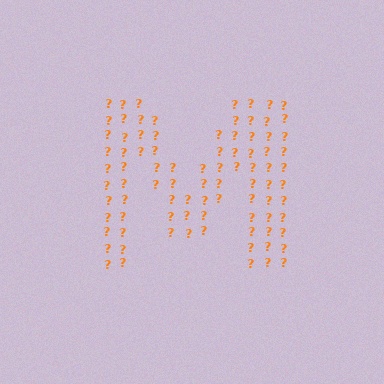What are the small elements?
The small elements are question marks.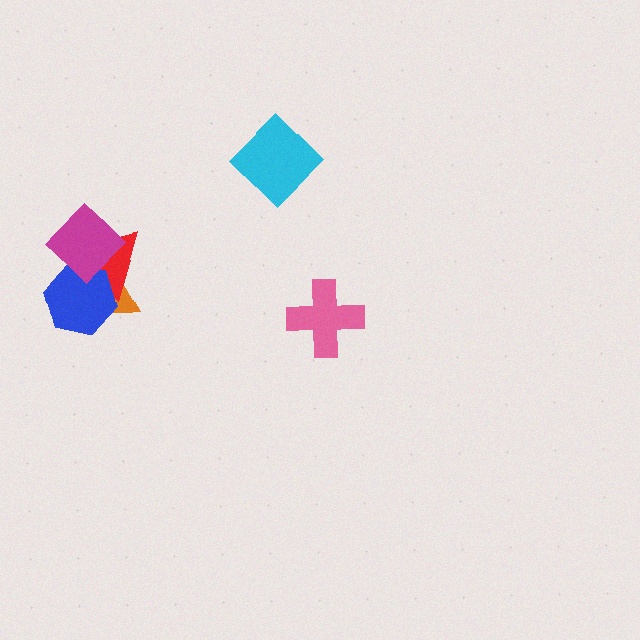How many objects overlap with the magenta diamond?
3 objects overlap with the magenta diamond.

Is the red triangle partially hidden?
Yes, it is partially covered by another shape.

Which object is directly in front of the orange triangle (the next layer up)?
The red triangle is directly in front of the orange triangle.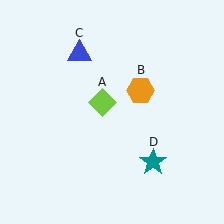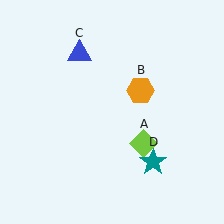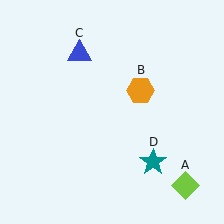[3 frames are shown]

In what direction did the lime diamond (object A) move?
The lime diamond (object A) moved down and to the right.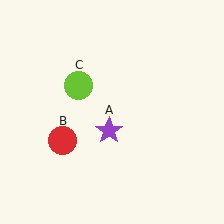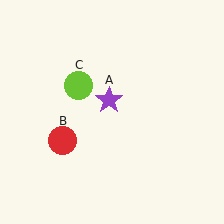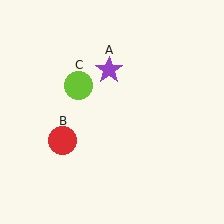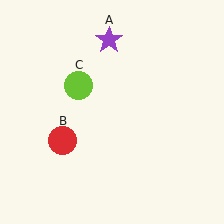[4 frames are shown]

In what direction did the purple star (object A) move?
The purple star (object A) moved up.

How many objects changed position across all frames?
1 object changed position: purple star (object A).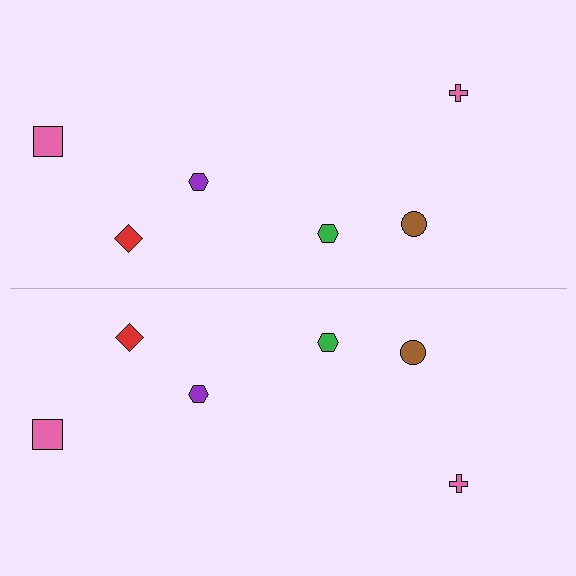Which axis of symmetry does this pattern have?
The pattern has a horizontal axis of symmetry running through the center of the image.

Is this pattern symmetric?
Yes, this pattern has bilateral (reflection) symmetry.